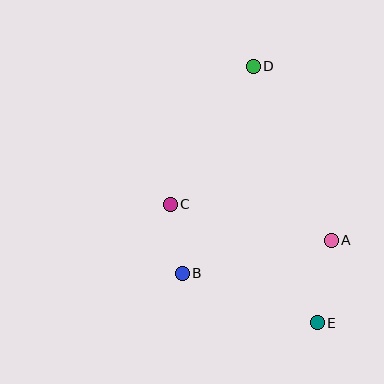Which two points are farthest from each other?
Points D and E are farthest from each other.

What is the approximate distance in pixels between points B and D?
The distance between B and D is approximately 219 pixels.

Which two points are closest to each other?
Points B and C are closest to each other.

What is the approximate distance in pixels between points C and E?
The distance between C and E is approximately 189 pixels.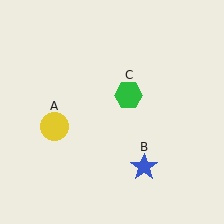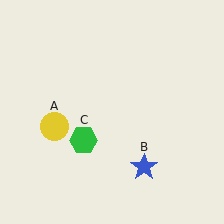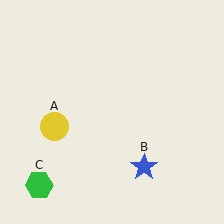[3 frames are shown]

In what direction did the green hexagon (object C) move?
The green hexagon (object C) moved down and to the left.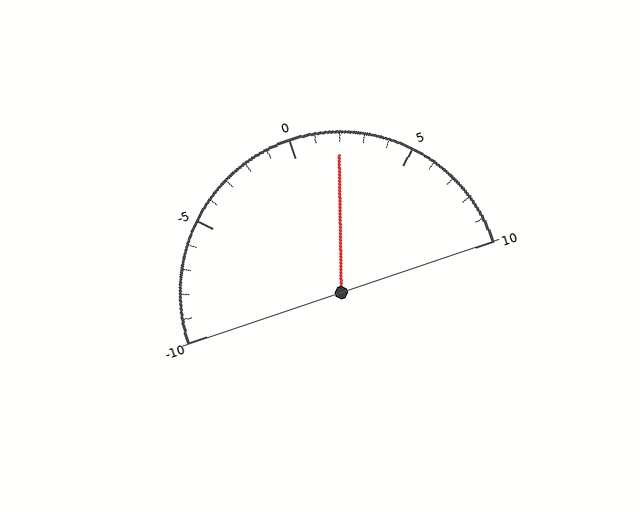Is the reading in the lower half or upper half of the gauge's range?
The reading is in the upper half of the range (-10 to 10).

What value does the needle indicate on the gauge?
The needle indicates approximately 2.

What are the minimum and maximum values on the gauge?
The gauge ranges from -10 to 10.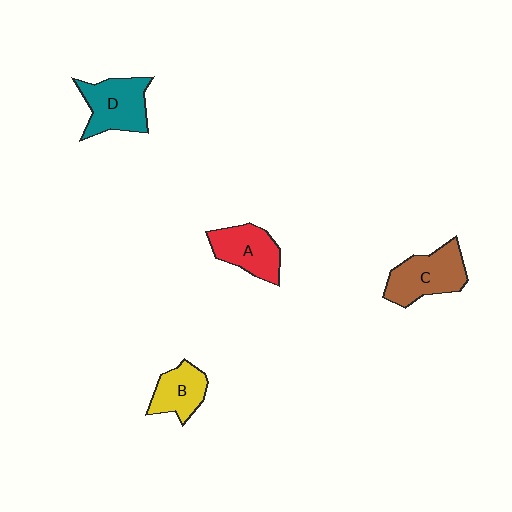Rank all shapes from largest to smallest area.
From largest to smallest: C (brown), D (teal), A (red), B (yellow).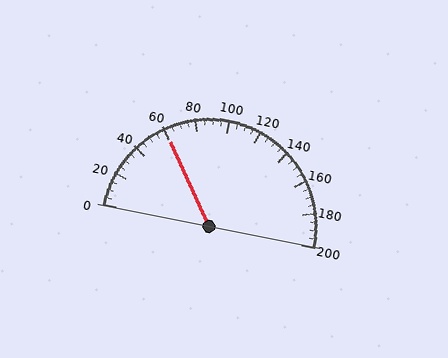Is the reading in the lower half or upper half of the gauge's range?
The reading is in the lower half of the range (0 to 200).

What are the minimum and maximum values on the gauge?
The gauge ranges from 0 to 200.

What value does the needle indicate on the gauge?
The needle indicates approximately 60.